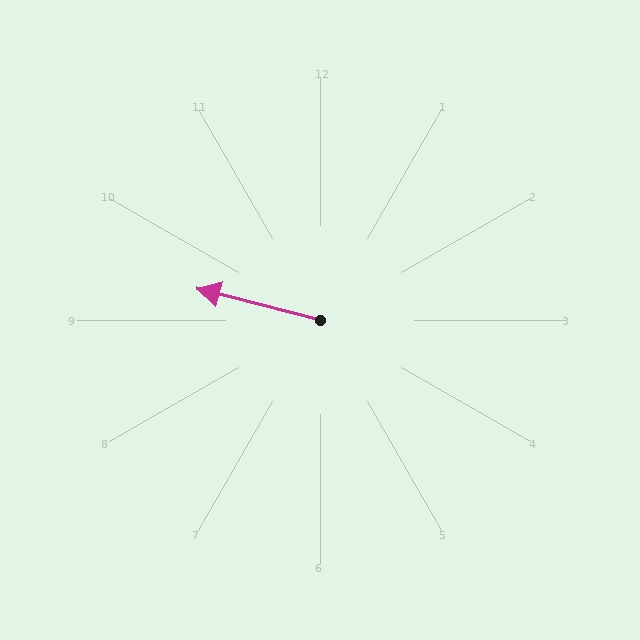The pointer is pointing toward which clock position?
Roughly 9 o'clock.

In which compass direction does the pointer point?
West.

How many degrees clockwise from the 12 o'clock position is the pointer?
Approximately 284 degrees.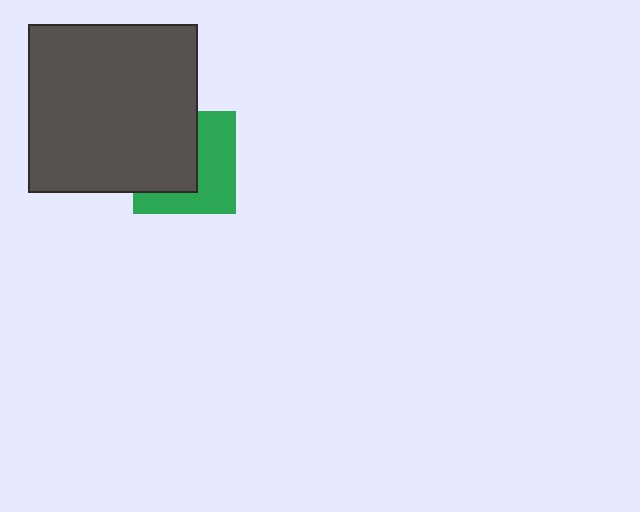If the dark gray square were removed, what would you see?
You would see the complete green square.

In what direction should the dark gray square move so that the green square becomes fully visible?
The dark gray square should move left. That is the shortest direction to clear the overlap and leave the green square fully visible.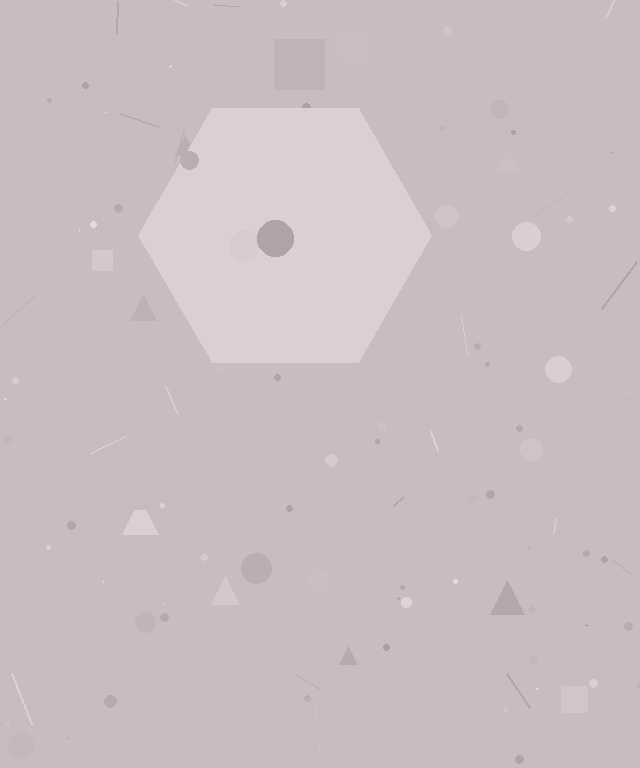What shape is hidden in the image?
A hexagon is hidden in the image.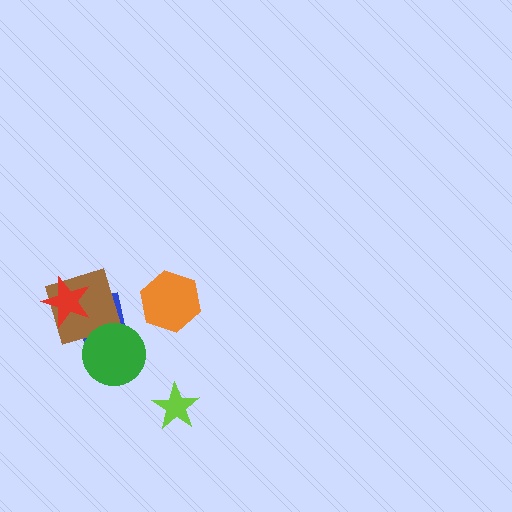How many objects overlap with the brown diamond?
3 objects overlap with the brown diamond.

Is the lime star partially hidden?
No, no other shape covers it.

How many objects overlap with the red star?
2 objects overlap with the red star.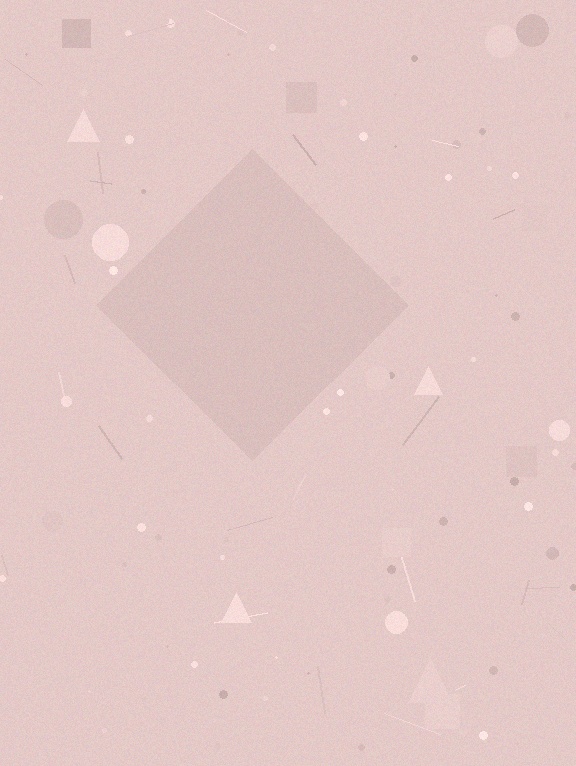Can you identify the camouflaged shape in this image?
The camouflaged shape is a diamond.